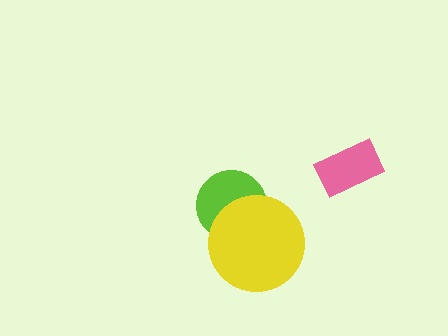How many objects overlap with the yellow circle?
1 object overlaps with the yellow circle.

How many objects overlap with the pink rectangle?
0 objects overlap with the pink rectangle.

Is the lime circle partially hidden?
Yes, it is partially covered by another shape.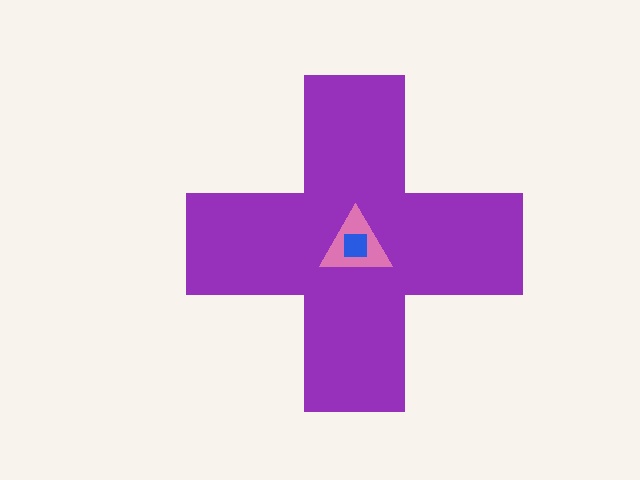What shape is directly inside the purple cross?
The pink triangle.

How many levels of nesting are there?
3.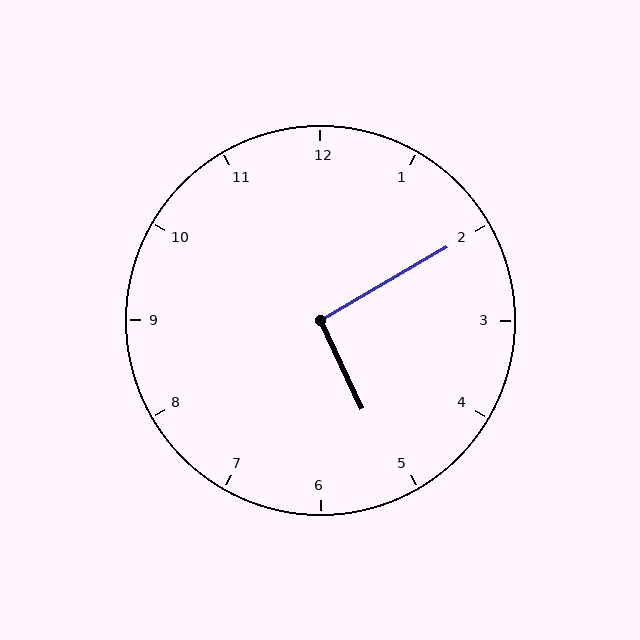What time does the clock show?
5:10.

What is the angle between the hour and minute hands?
Approximately 95 degrees.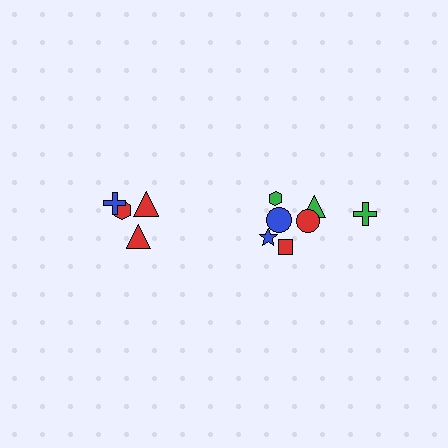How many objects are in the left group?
There are 4 objects.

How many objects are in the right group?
There are 7 objects.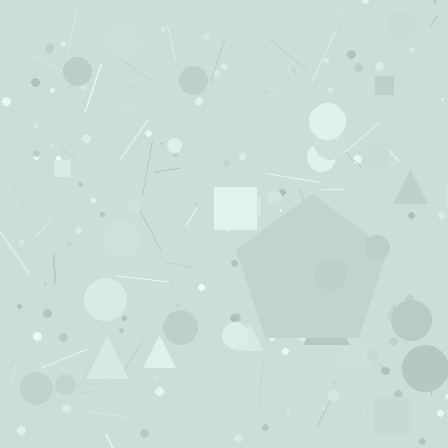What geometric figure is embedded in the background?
A pentagon is embedded in the background.